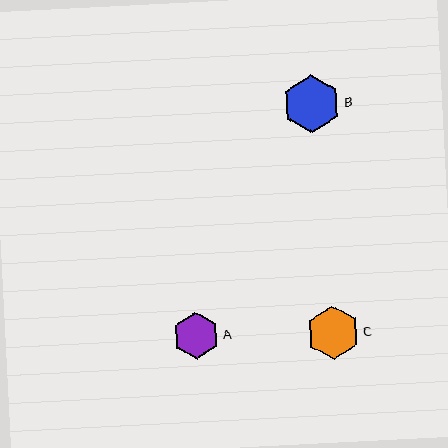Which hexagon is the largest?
Hexagon B is the largest with a size of approximately 58 pixels.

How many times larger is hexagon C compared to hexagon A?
Hexagon C is approximately 1.1 times the size of hexagon A.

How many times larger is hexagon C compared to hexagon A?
Hexagon C is approximately 1.1 times the size of hexagon A.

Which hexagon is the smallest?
Hexagon A is the smallest with a size of approximately 46 pixels.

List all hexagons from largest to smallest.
From largest to smallest: B, C, A.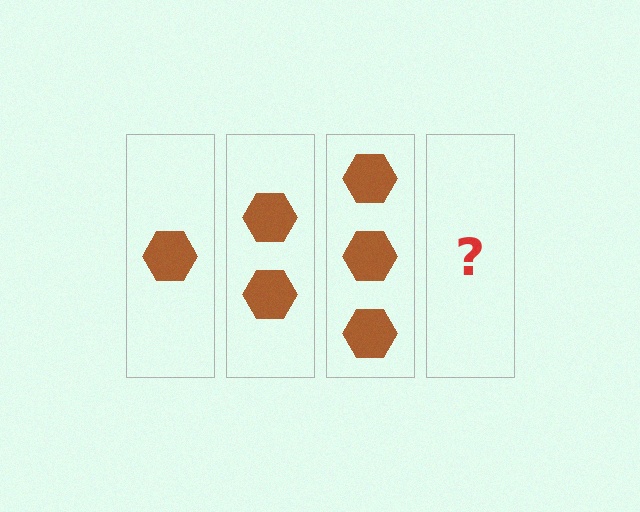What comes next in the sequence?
The next element should be 4 hexagons.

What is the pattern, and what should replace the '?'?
The pattern is that each step adds one more hexagon. The '?' should be 4 hexagons.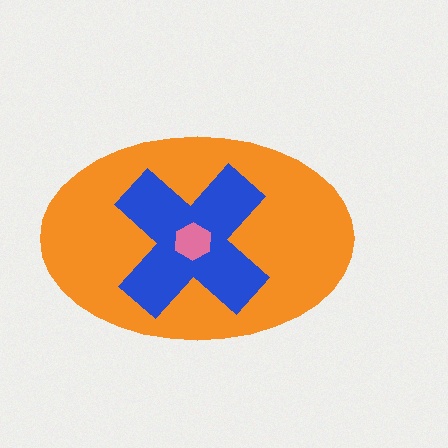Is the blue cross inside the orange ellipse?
Yes.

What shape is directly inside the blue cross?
The pink hexagon.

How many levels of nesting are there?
3.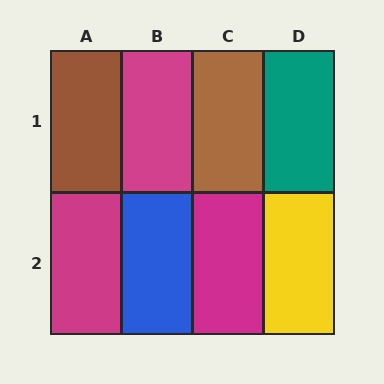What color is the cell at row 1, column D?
Teal.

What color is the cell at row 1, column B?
Magenta.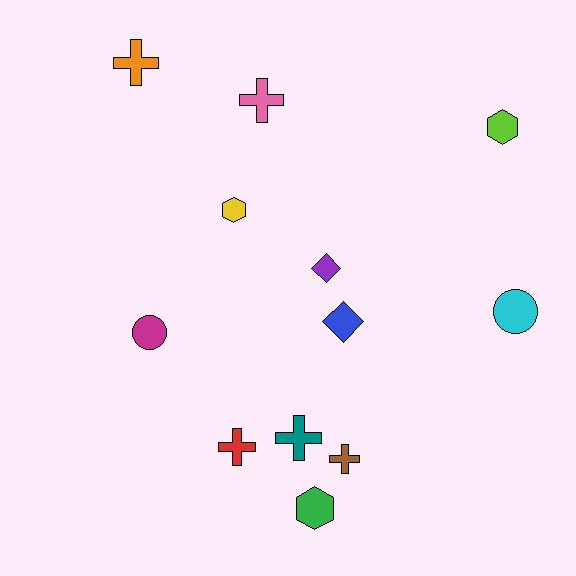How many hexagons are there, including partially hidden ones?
There are 3 hexagons.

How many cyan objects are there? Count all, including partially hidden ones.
There is 1 cyan object.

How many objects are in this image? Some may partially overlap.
There are 12 objects.